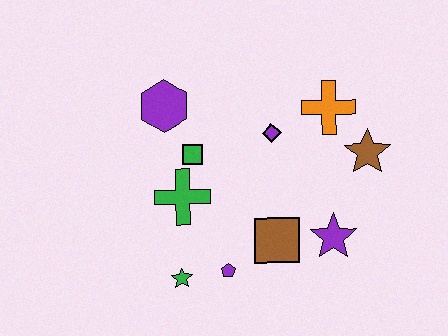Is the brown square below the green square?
Yes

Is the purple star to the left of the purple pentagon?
No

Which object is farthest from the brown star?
The green star is farthest from the brown star.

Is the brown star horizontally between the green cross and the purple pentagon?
No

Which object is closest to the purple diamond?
The orange cross is closest to the purple diamond.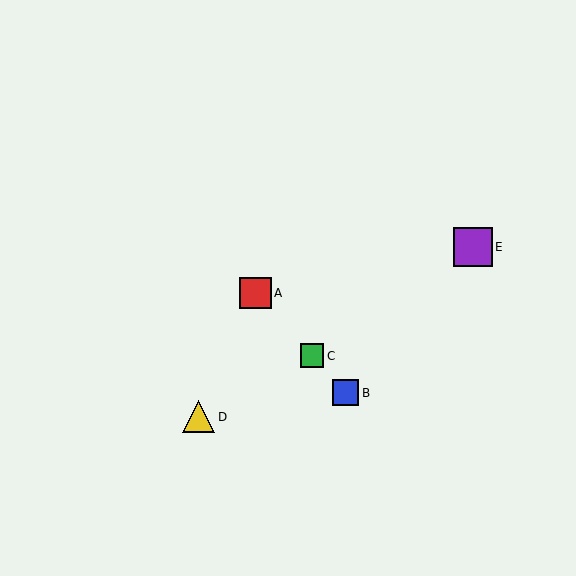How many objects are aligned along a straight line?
3 objects (A, B, C) are aligned along a straight line.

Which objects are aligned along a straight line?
Objects A, B, C are aligned along a straight line.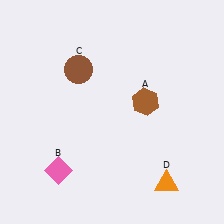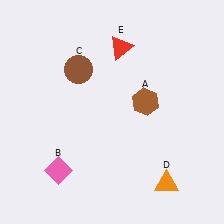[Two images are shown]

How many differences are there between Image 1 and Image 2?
There is 1 difference between the two images.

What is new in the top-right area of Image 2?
A red triangle (E) was added in the top-right area of Image 2.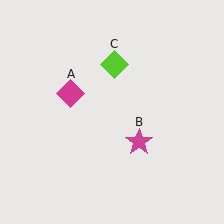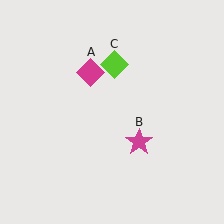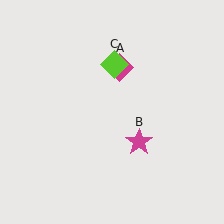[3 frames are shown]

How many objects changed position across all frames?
1 object changed position: magenta diamond (object A).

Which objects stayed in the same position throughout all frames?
Magenta star (object B) and lime diamond (object C) remained stationary.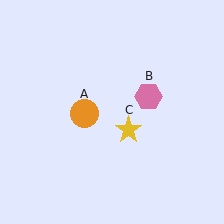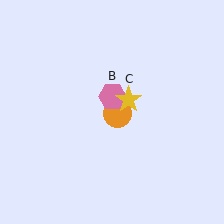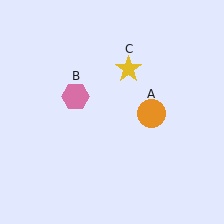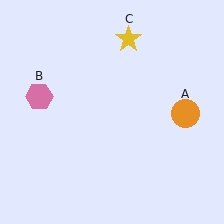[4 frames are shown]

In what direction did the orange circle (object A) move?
The orange circle (object A) moved right.